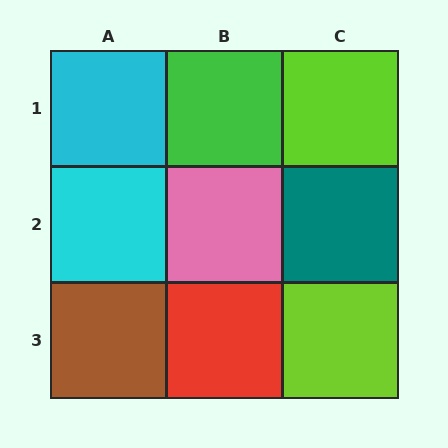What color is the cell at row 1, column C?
Lime.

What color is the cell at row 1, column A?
Cyan.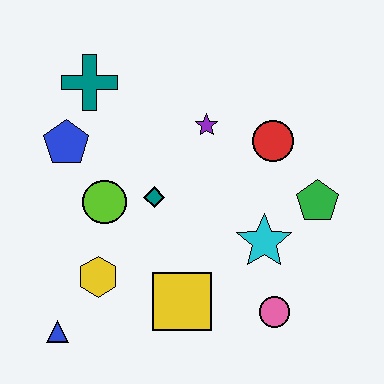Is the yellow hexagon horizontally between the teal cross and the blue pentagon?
No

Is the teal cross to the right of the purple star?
No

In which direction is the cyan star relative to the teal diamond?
The cyan star is to the right of the teal diamond.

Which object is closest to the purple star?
The red circle is closest to the purple star.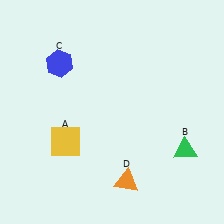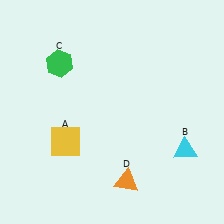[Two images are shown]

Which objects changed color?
B changed from green to cyan. C changed from blue to green.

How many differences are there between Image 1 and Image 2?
There are 2 differences between the two images.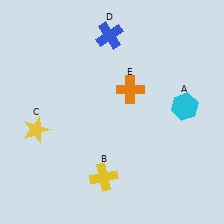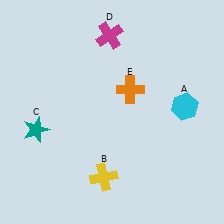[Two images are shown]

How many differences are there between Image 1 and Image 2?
There are 2 differences between the two images.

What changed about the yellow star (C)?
In Image 1, C is yellow. In Image 2, it changed to teal.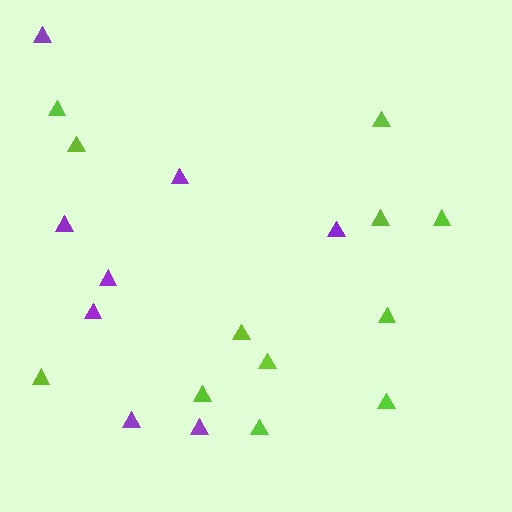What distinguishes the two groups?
There are 2 groups: one group of purple triangles (8) and one group of lime triangles (12).